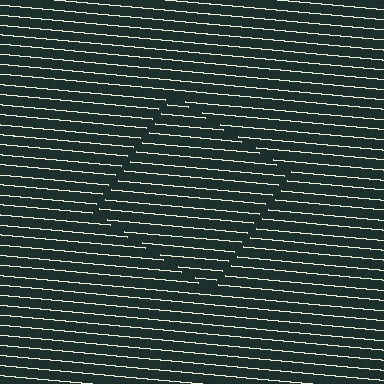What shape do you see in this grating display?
An illusory square. The interior of the shape contains the same grating, shifted by half a period — the contour is defined by the phase discontinuity where line-ends from the inner and outer gratings abut.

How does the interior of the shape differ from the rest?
The interior of the shape contains the same grating, shifted by half a period — the contour is defined by the phase discontinuity where line-ends from the inner and outer gratings abut.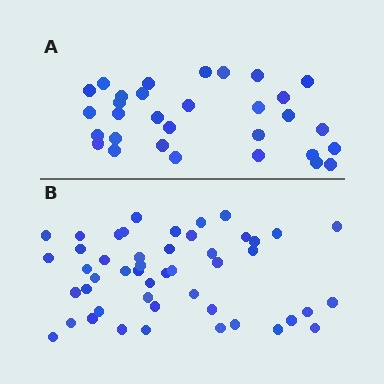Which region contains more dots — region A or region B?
Region B (the bottom region) has more dots.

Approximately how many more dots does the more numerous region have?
Region B has approximately 15 more dots than region A.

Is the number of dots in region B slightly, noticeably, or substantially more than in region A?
Region B has substantially more. The ratio is roughly 1.5 to 1.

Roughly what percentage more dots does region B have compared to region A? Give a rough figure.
About 55% more.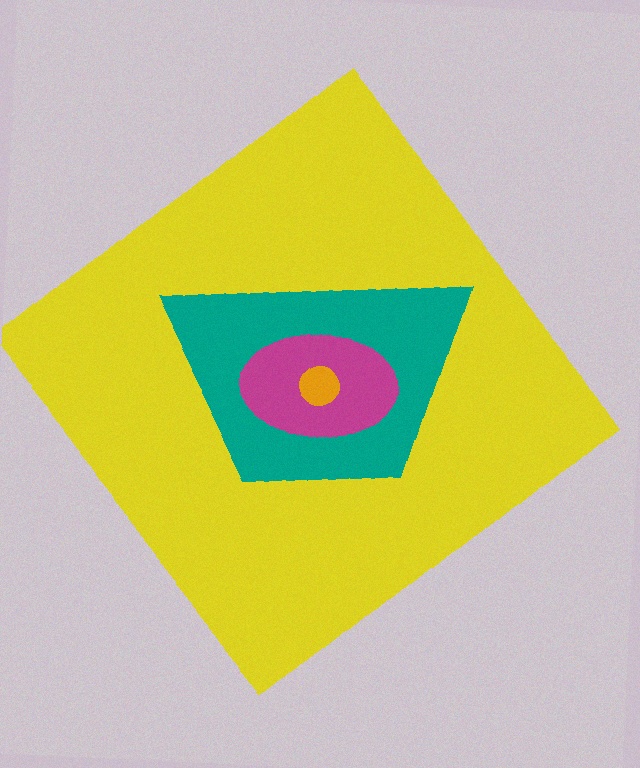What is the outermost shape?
The yellow diamond.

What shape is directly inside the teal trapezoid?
The magenta ellipse.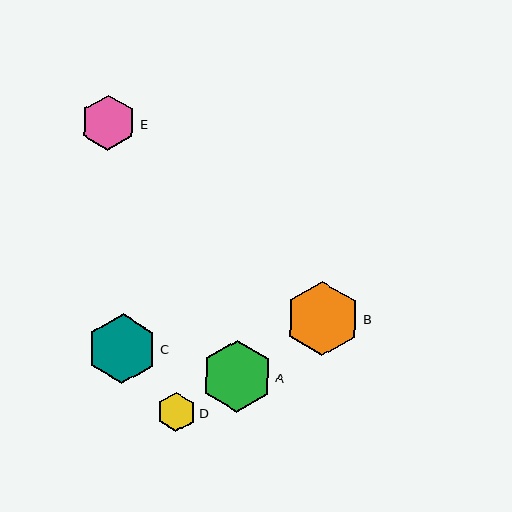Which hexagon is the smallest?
Hexagon D is the smallest with a size of approximately 39 pixels.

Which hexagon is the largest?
Hexagon B is the largest with a size of approximately 74 pixels.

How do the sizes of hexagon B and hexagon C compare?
Hexagon B and hexagon C are approximately the same size.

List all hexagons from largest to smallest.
From largest to smallest: B, A, C, E, D.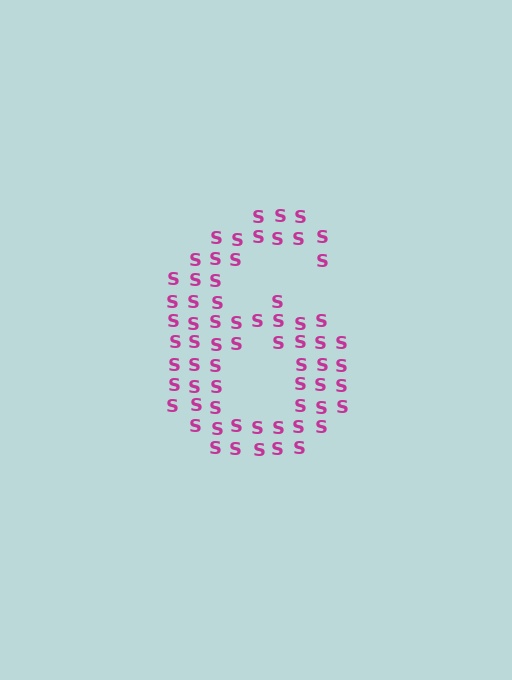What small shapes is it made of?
It is made of small letter S's.